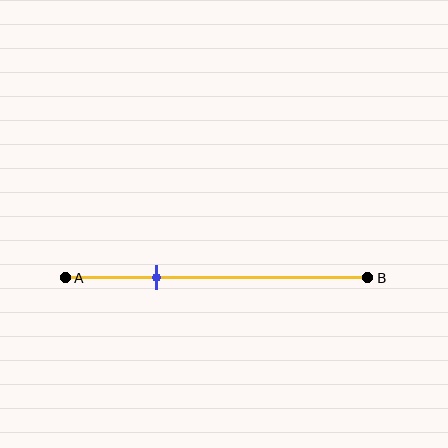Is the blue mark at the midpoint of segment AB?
No, the mark is at about 30% from A, not at the 50% midpoint.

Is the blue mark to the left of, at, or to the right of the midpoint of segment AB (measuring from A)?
The blue mark is to the left of the midpoint of segment AB.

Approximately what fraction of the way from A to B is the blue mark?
The blue mark is approximately 30% of the way from A to B.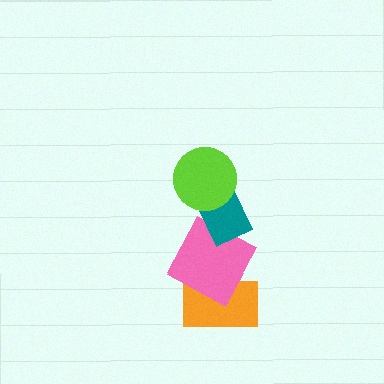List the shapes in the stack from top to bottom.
From top to bottom: the lime circle, the teal rectangle, the pink square, the orange rectangle.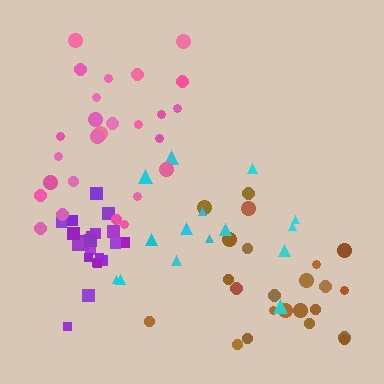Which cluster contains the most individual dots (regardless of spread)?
Pink (26).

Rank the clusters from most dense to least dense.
purple, brown, pink, cyan.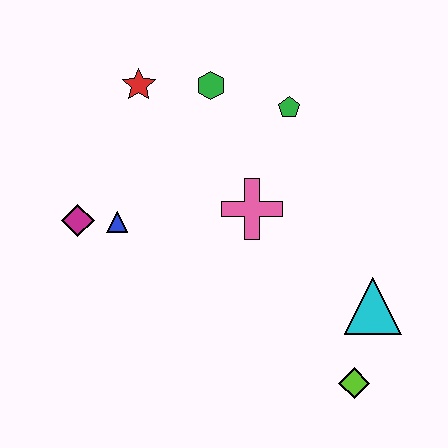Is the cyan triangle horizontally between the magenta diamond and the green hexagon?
No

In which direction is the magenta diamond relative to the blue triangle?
The magenta diamond is to the left of the blue triangle.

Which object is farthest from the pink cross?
The lime diamond is farthest from the pink cross.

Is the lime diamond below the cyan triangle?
Yes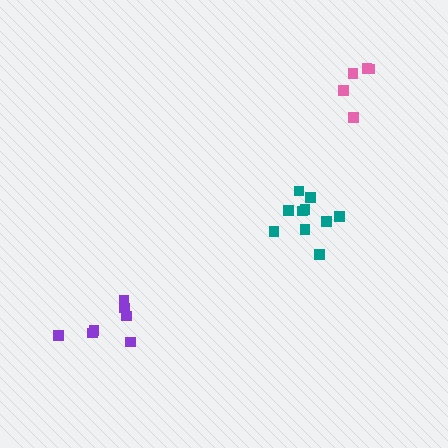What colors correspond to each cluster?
The clusters are colored: purple, teal, pink.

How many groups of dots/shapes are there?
There are 3 groups.